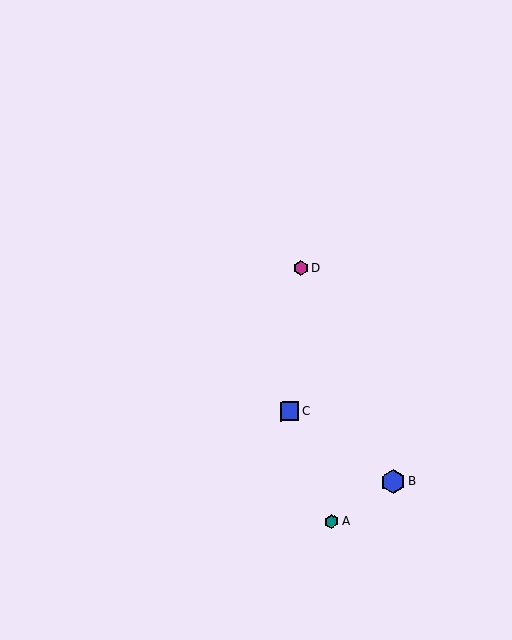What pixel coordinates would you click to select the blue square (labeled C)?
Click at (289, 411) to select the blue square C.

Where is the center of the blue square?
The center of the blue square is at (289, 411).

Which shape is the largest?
The blue hexagon (labeled B) is the largest.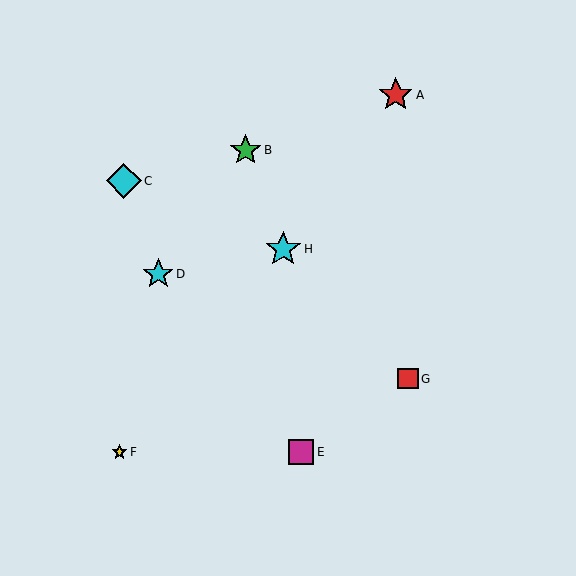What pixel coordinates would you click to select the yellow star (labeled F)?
Click at (120, 452) to select the yellow star F.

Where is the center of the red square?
The center of the red square is at (408, 379).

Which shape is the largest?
The cyan star (labeled H) is the largest.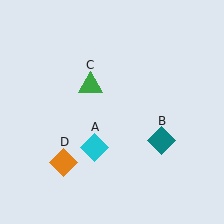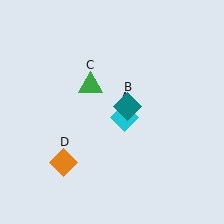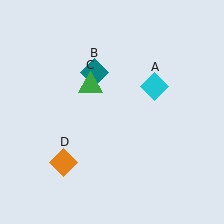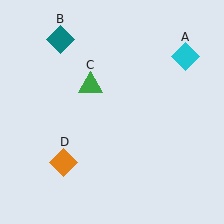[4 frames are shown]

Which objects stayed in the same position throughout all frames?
Green triangle (object C) and orange diamond (object D) remained stationary.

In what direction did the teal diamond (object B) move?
The teal diamond (object B) moved up and to the left.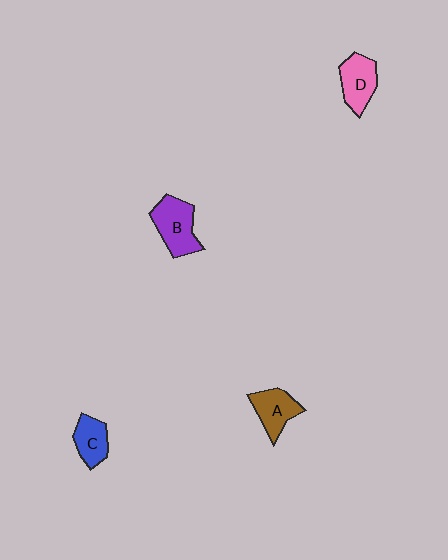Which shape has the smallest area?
Shape C (blue).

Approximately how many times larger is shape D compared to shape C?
Approximately 1.2 times.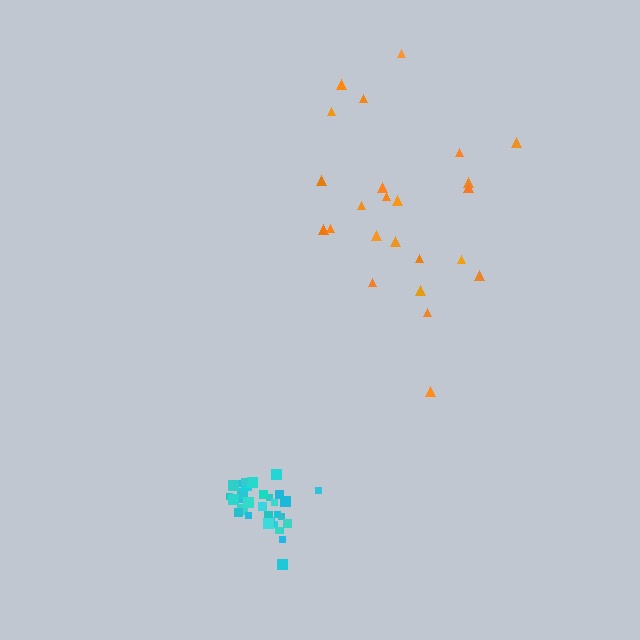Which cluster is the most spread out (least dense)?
Orange.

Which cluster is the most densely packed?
Cyan.